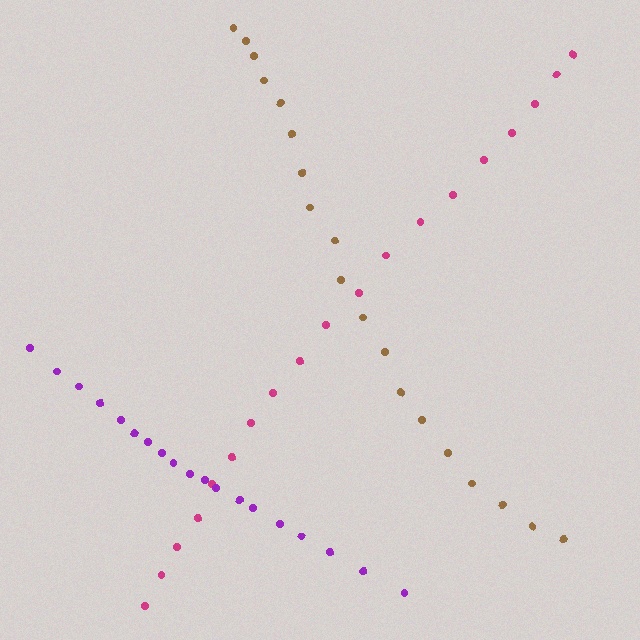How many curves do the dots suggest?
There are 3 distinct paths.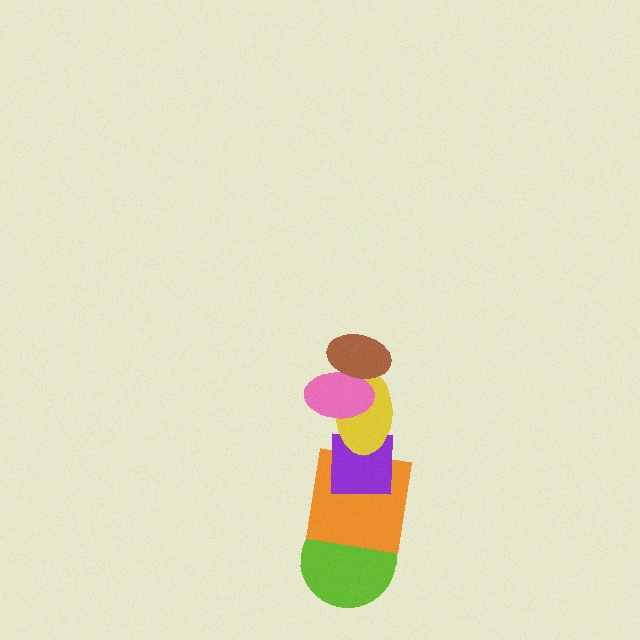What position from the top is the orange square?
The orange square is 5th from the top.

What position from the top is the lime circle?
The lime circle is 6th from the top.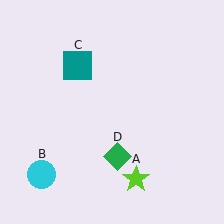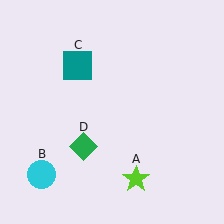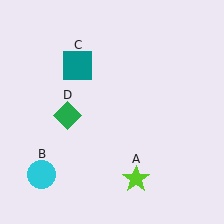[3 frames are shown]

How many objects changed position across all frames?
1 object changed position: green diamond (object D).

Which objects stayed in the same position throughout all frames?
Lime star (object A) and cyan circle (object B) and teal square (object C) remained stationary.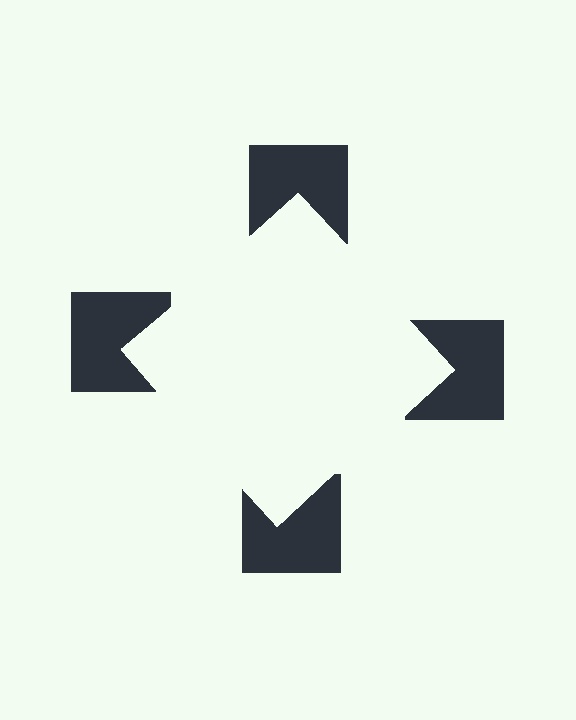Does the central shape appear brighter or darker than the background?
It typically appears slightly brighter than the background, even though no actual brightness change is drawn.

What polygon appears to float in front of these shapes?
An illusory square — its edges are inferred from the aligned wedge cuts in the notched squares, not physically drawn.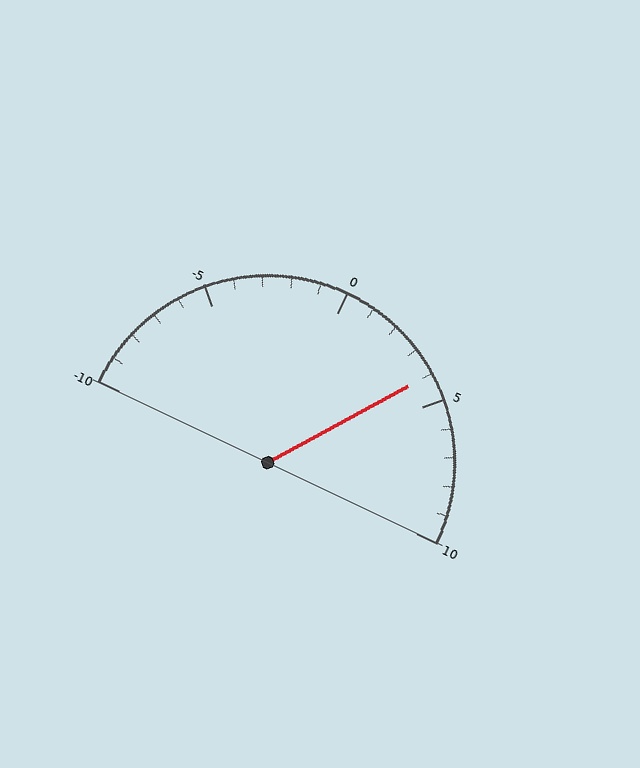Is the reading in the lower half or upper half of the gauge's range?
The reading is in the upper half of the range (-10 to 10).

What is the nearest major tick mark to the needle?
The nearest major tick mark is 5.